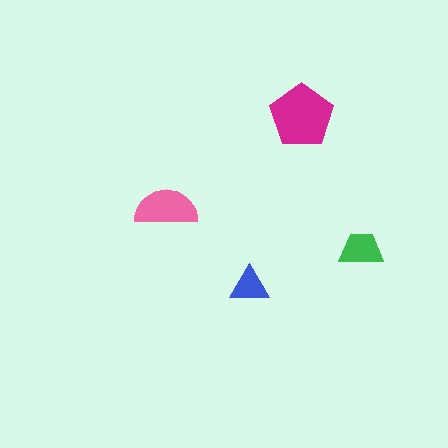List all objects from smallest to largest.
The blue triangle, the green trapezoid, the pink semicircle, the magenta pentagon.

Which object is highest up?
The magenta pentagon is topmost.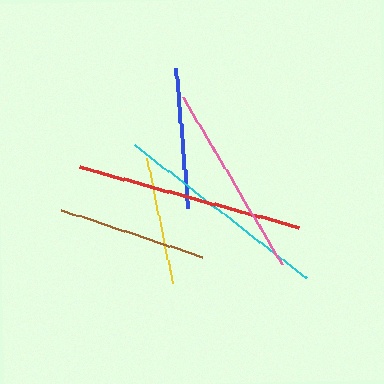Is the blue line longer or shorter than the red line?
The red line is longer than the blue line.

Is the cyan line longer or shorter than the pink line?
The cyan line is longer than the pink line.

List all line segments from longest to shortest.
From longest to shortest: red, cyan, pink, brown, blue, yellow.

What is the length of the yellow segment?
The yellow segment is approximately 128 pixels long.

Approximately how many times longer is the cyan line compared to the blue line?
The cyan line is approximately 1.6 times the length of the blue line.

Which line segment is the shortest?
The yellow line is the shortest at approximately 128 pixels.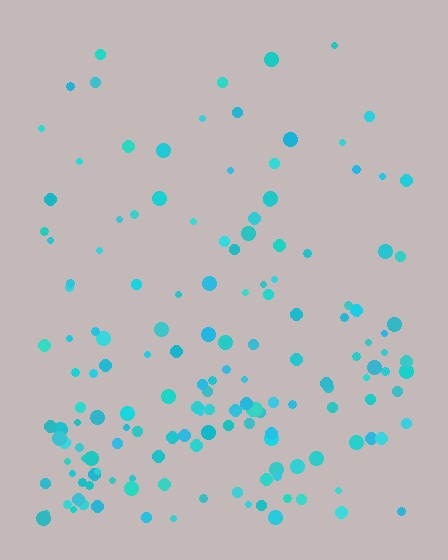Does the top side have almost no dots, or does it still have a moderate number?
Still a moderate number, just noticeably fewer than the bottom.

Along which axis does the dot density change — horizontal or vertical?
Vertical.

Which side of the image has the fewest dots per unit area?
The top.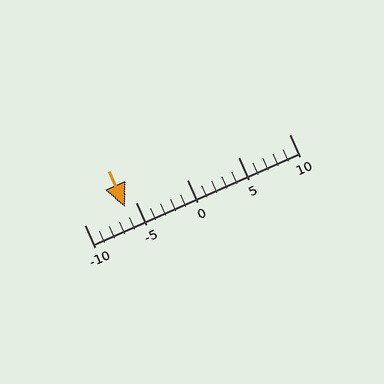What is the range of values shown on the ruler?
The ruler shows values from -10 to 10.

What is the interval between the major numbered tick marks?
The major tick marks are spaced 5 units apart.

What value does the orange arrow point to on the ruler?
The orange arrow points to approximately -6.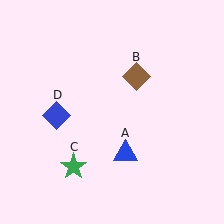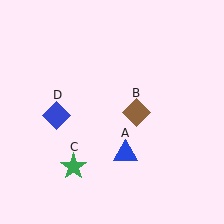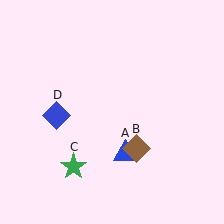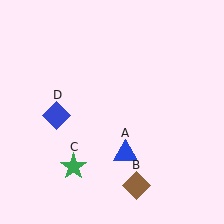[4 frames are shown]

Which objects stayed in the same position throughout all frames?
Blue triangle (object A) and green star (object C) and blue diamond (object D) remained stationary.